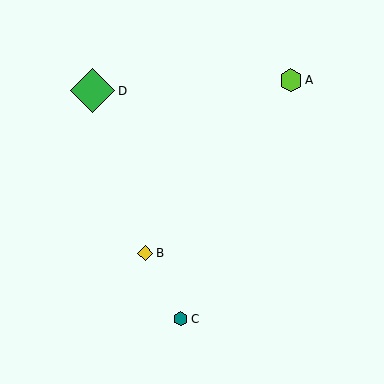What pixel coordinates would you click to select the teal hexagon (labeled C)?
Click at (181, 319) to select the teal hexagon C.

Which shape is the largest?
The green diamond (labeled D) is the largest.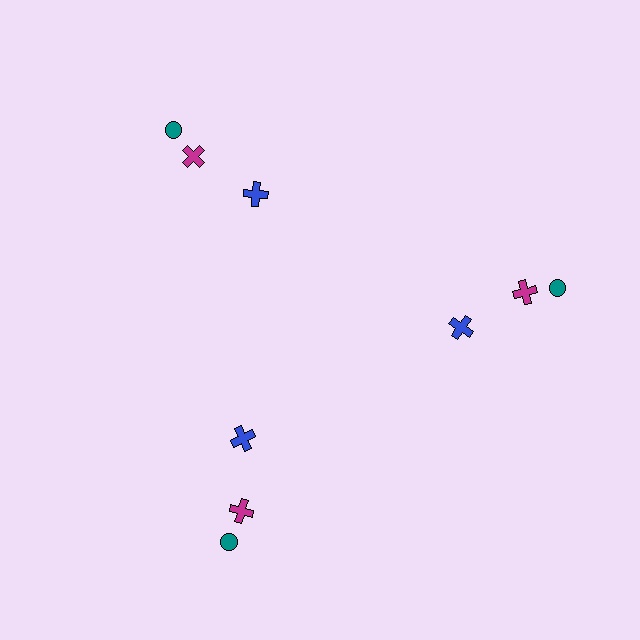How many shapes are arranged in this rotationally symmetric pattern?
There are 9 shapes, arranged in 3 groups of 3.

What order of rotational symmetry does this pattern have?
This pattern has 3-fold rotational symmetry.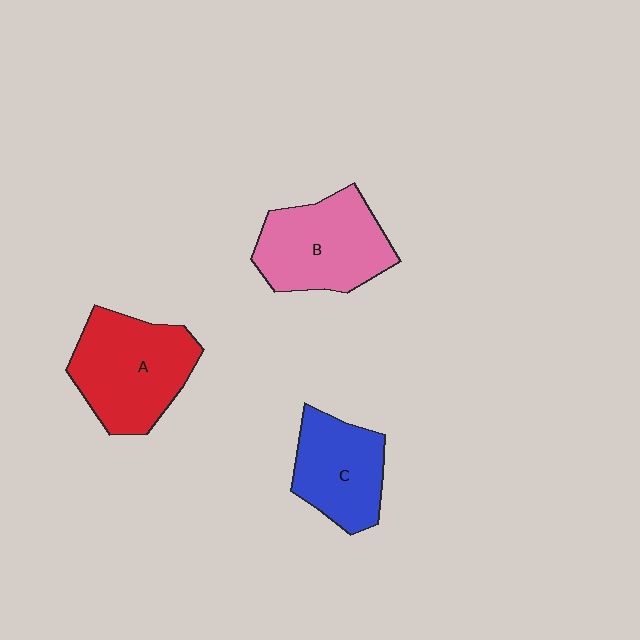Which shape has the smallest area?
Shape C (blue).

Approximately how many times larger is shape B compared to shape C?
Approximately 1.3 times.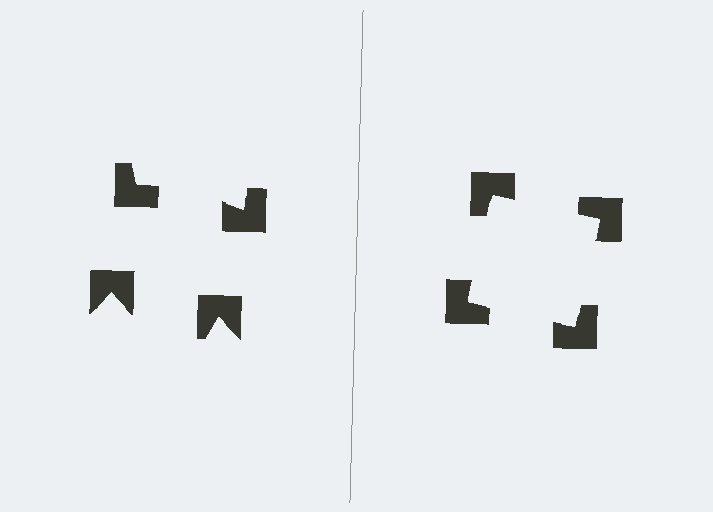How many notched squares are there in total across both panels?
8 — 4 on each side.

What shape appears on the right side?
An illusory square.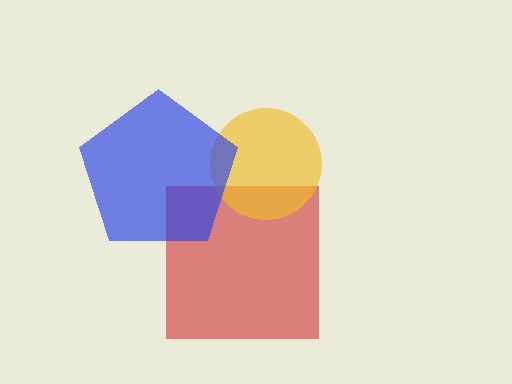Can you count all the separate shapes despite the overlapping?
Yes, there are 3 separate shapes.